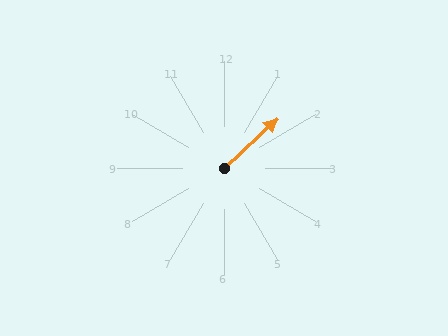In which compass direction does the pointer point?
Northeast.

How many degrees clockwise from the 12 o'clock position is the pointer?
Approximately 47 degrees.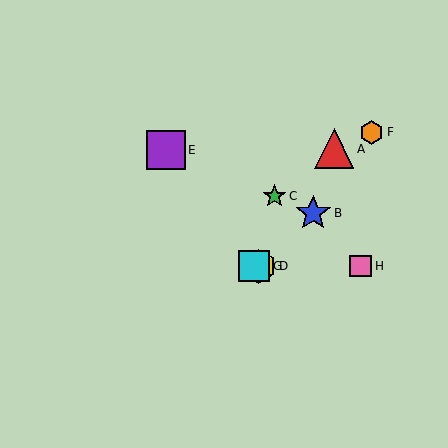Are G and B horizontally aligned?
No, G is at y≈266 and B is at y≈213.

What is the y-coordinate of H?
Object H is at y≈266.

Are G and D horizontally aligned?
Yes, both are at y≈266.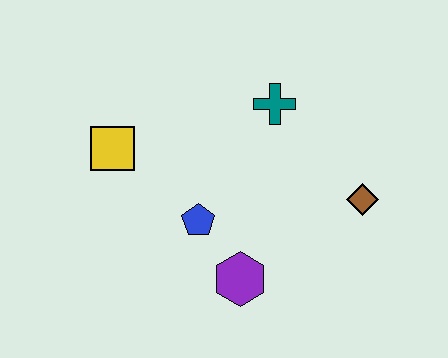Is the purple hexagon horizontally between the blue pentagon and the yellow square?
No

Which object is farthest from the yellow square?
The brown diamond is farthest from the yellow square.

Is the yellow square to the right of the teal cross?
No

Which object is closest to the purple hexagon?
The blue pentagon is closest to the purple hexagon.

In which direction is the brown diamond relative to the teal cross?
The brown diamond is below the teal cross.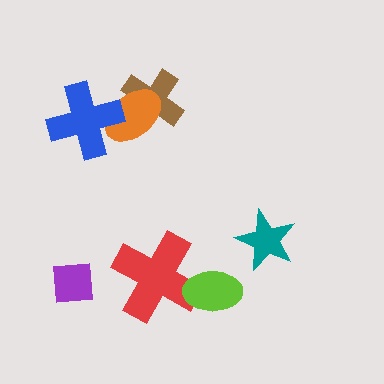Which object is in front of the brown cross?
The orange ellipse is in front of the brown cross.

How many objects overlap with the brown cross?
1 object overlaps with the brown cross.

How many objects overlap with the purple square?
0 objects overlap with the purple square.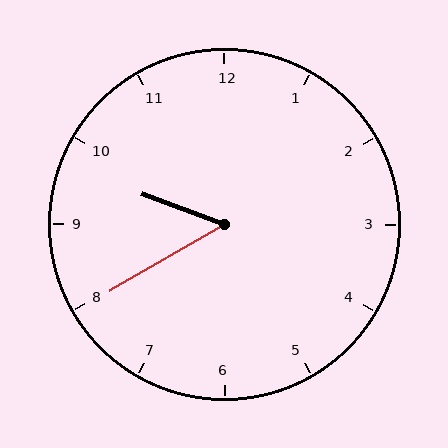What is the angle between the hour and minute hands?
Approximately 50 degrees.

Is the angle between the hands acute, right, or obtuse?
It is acute.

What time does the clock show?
9:40.